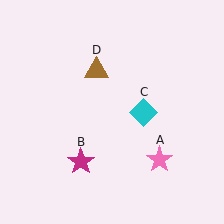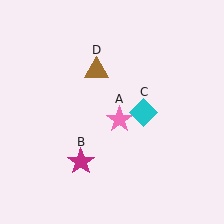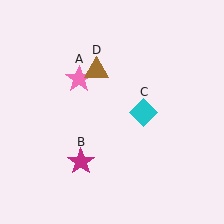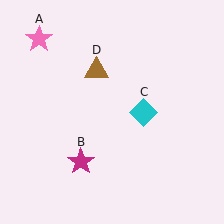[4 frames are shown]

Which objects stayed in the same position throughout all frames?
Magenta star (object B) and cyan diamond (object C) and brown triangle (object D) remained stationary.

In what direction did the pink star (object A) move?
The pink star (object A) moved up and to the left.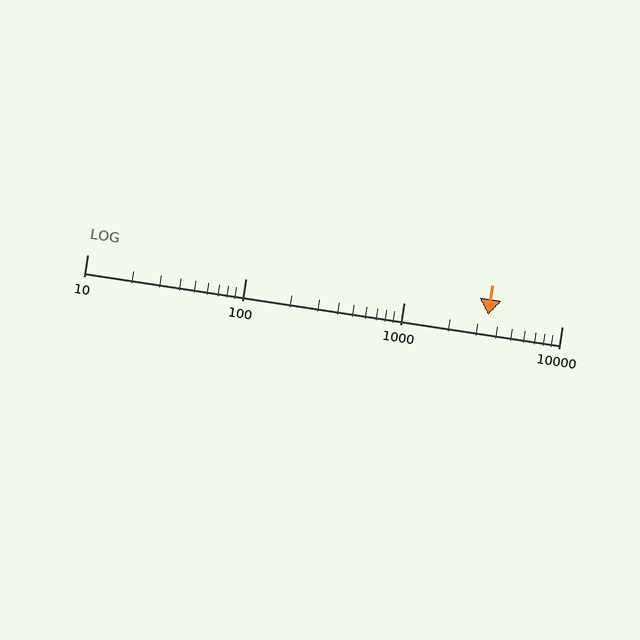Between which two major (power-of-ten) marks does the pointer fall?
The pointer is between 1000 and 10000.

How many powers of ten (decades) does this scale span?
The scale spans 3 decades, from 10 to 10000.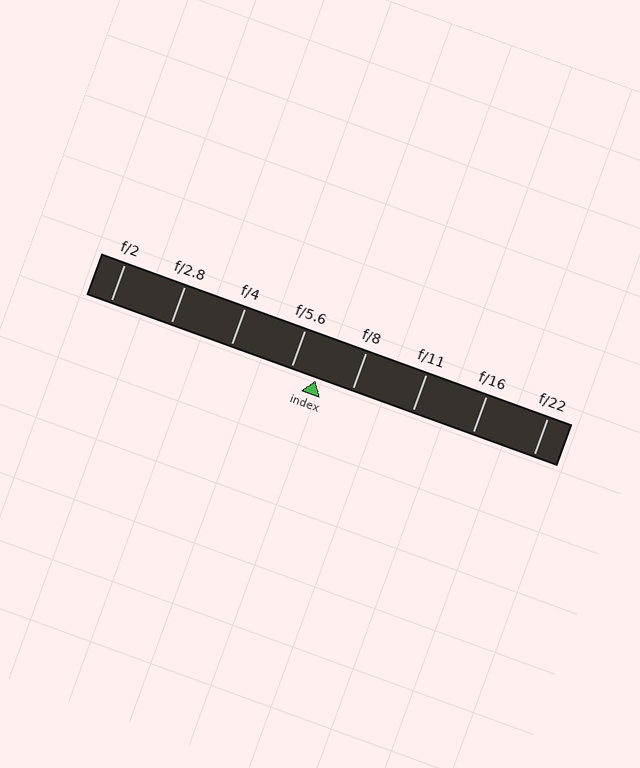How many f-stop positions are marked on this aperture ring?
There are 8 f-stop positions marked.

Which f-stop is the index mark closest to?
The index mark is closest to f/5.6.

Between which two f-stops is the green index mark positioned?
The index mark is between f/5.6 and f/8.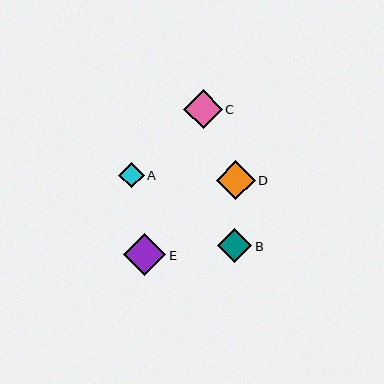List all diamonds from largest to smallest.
From largest to smallest: E, D, C, B, A.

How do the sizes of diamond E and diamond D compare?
Diamond E and diamond D are approximately the same size.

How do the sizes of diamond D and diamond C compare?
Diamond D and diamond C are approximately the same size.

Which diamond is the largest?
Diamond E is the largest with a size of approximately 42 pixels.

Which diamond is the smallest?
Diamond A is the smallest with a size of approximately 25 pixels.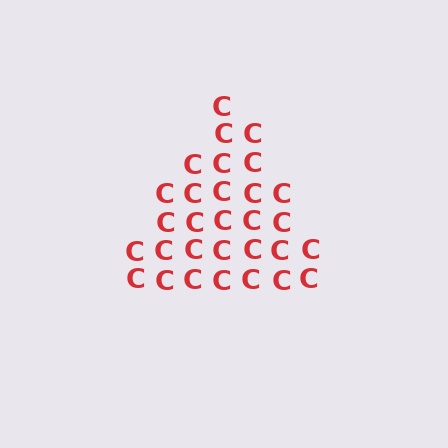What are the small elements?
The small elements are letter C's.